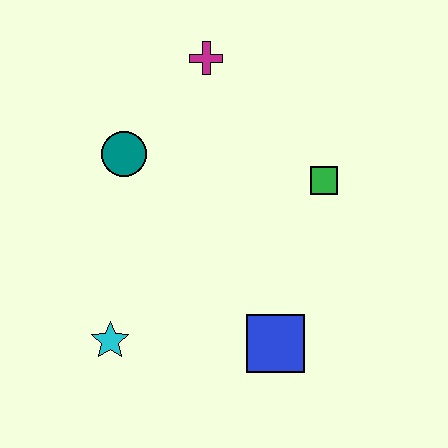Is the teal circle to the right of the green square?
No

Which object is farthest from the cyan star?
The magenta cross is farthest from the cyan star.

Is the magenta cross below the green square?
No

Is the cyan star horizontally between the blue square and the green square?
No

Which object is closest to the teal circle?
The magenta cross is closest to the teal circle.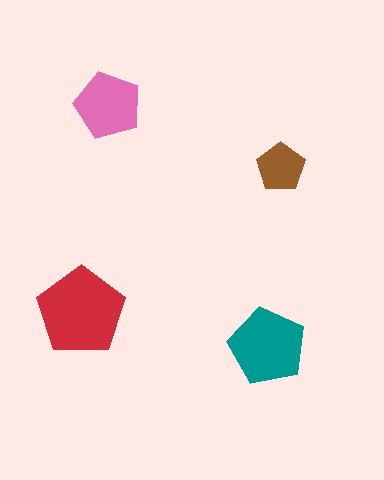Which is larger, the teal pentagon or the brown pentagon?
The teal one.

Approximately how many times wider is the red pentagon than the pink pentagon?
About 1.5 times wider.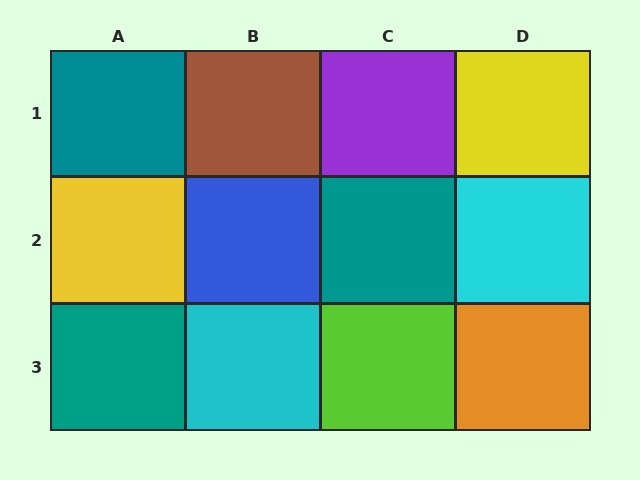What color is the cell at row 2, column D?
Cyan.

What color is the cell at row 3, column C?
Lime.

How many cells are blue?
1 cell is blue.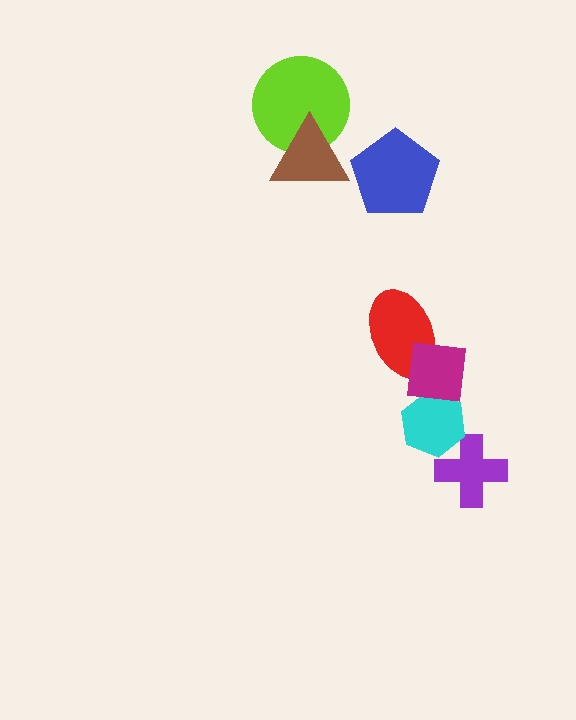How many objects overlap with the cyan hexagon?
2 objects overlap with the cyan hexagon.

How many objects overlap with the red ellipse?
1 object overlaps with the red ellipse.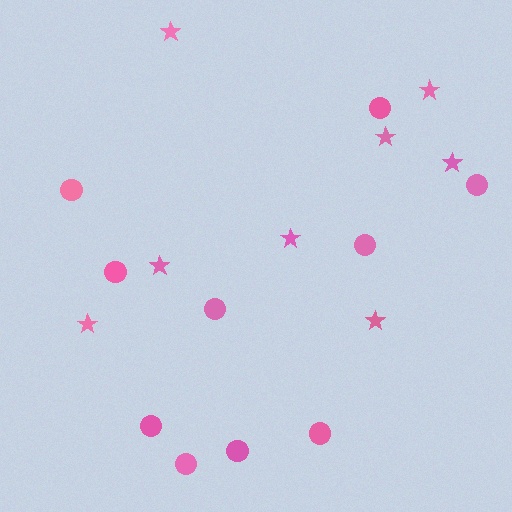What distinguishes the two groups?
There are 2 groups: one group of stars (8) and one group of circles (10).